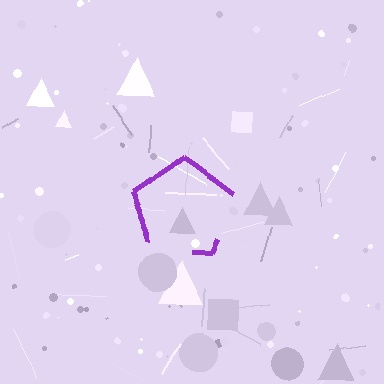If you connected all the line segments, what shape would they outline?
They would outline a pentagon.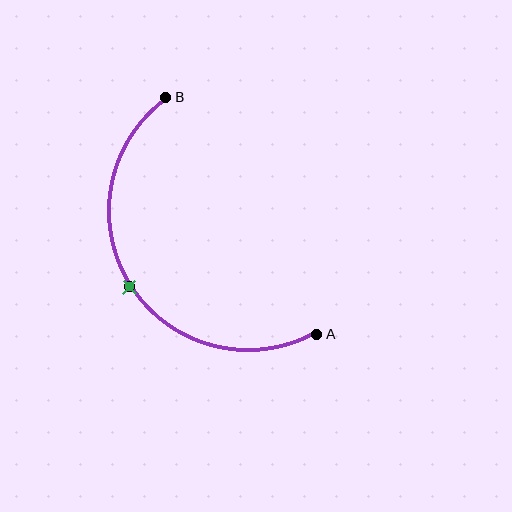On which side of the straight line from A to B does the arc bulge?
The arc bulges to the left of the straight line connecting A and B.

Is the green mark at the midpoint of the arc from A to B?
Yes. The green mark lies on the arc at equal arc-length from both A and B — it is the arc midpoint.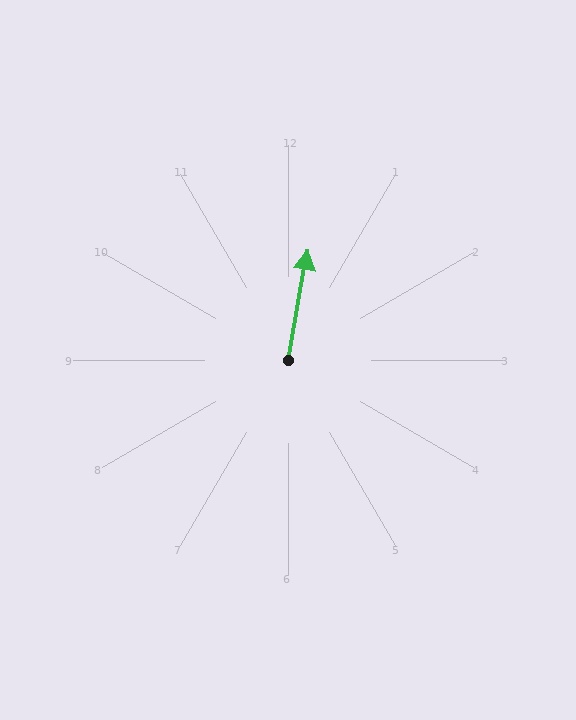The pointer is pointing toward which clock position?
Roughly 12 o'clock.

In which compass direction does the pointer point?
North.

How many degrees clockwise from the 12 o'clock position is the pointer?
Approximately 10 degrees.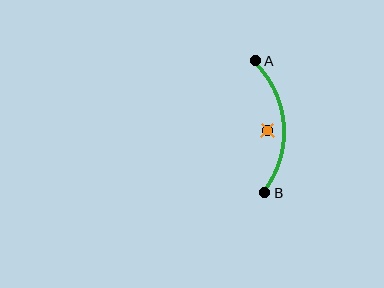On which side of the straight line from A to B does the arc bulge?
The arc bulges to the right of the straight line connecting A and B.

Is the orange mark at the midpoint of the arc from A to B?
No — the orange mark does not lie on the arc at all. It sits slightly inside the curve.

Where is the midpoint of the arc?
The arc midpoint is the point on the curve farthest from the straight line joining A and B. It sits to the right of that line.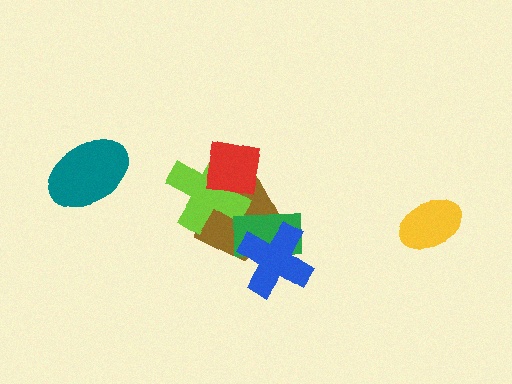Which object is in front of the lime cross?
The red square is in front of the lime cross.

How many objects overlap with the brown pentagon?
4 objects overlap with the brown pentagon.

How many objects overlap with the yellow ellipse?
0 objects overlap with the yellow ellipse.